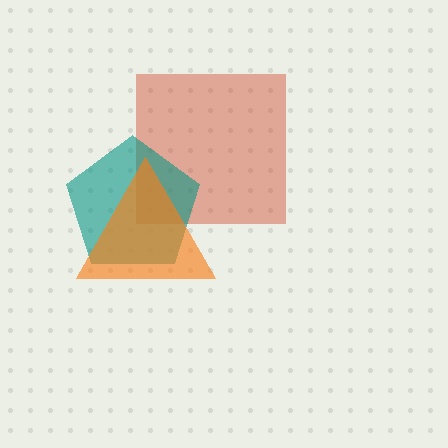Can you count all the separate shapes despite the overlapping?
Yes, there are 3 separate shapes.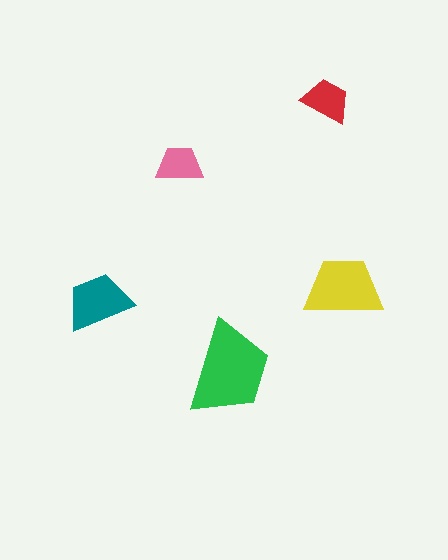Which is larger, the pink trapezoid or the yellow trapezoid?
The yellow one.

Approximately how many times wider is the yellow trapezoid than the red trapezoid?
About 1.5 times wider.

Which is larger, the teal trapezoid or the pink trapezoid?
The teal one.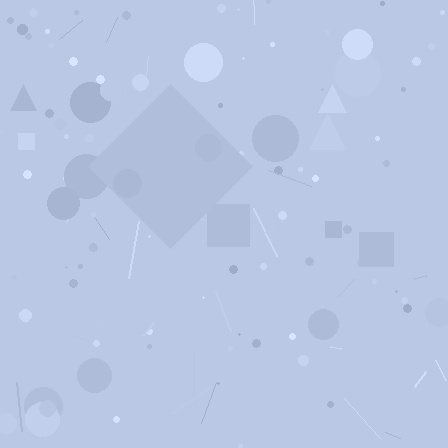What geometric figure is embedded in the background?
A diamond is embedded in the background.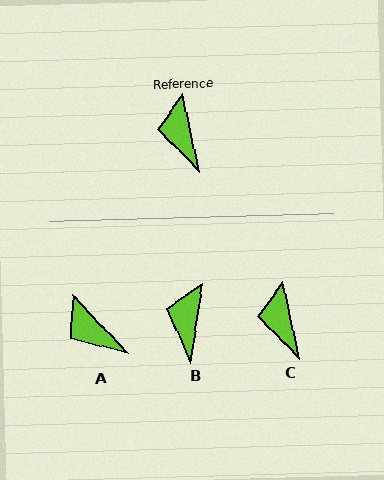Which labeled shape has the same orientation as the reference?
C.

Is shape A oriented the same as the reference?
No, it is off by about 31 degrees.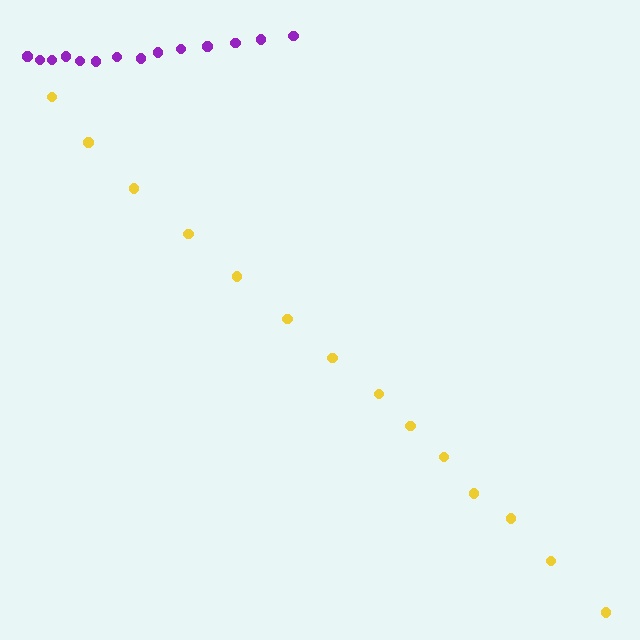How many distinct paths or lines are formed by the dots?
There are 2 distinct paths.